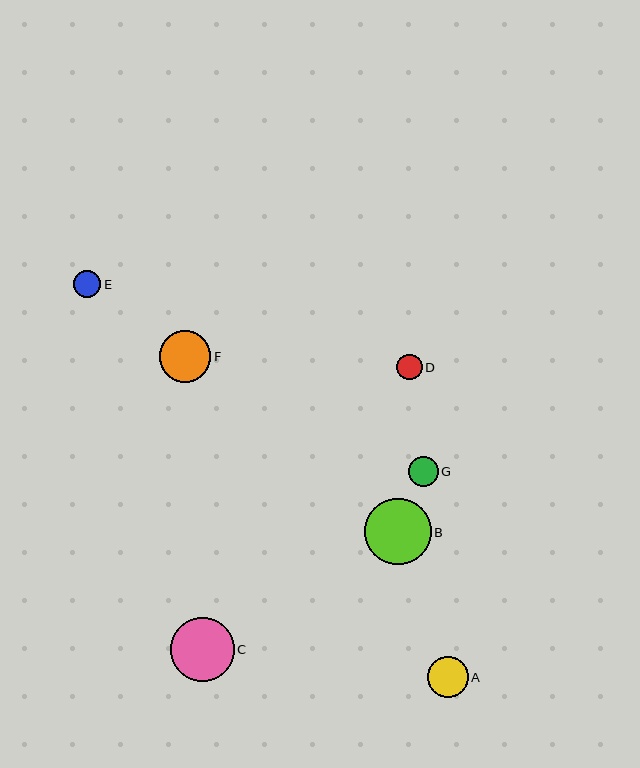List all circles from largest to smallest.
From largest to smallest: B, C, F, A, G, E, D.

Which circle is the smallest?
Circle D is the smallest with a size of approximately 25 pixels.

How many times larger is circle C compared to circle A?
Circle C is approximately 1.6 times the size of circle A.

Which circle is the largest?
Circle B is the largest with a size of approximately 66 pixels.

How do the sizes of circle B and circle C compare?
Circle B and circle C are approximately the same size.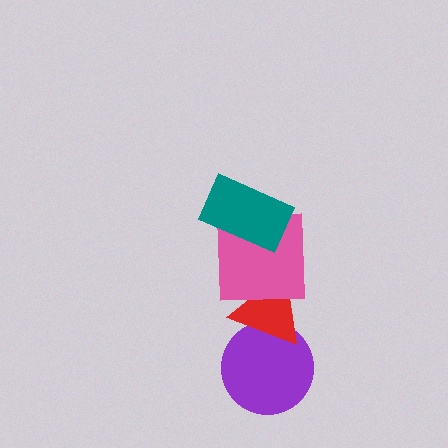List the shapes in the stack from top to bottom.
From top to bottom: the teal rectangle, the pink square, the red triangle, the purple circle.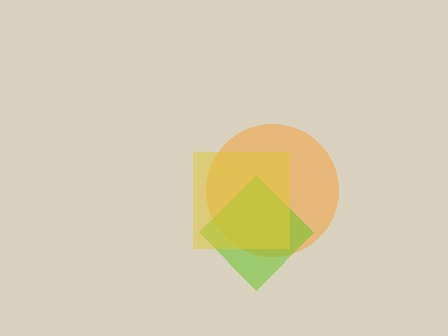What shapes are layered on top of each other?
The layered shapes are: an orange circle, a lime diamond, a yellow square.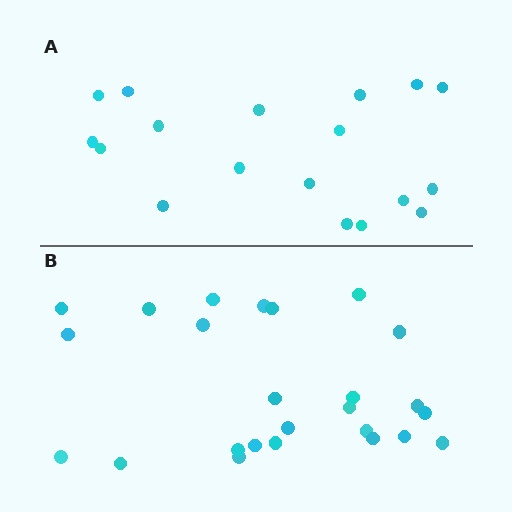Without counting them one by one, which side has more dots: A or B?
Region B (the bottom region) has more dots.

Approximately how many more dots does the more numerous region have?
Region B has roughly 8 or so more dots than region A.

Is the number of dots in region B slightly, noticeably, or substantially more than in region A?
Region B has noticeably more, but not dramatically so. The ratio is roughly 1.4 to 1.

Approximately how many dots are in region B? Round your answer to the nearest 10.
About 20 dots. (The exact count is 25, which rounds to 20.)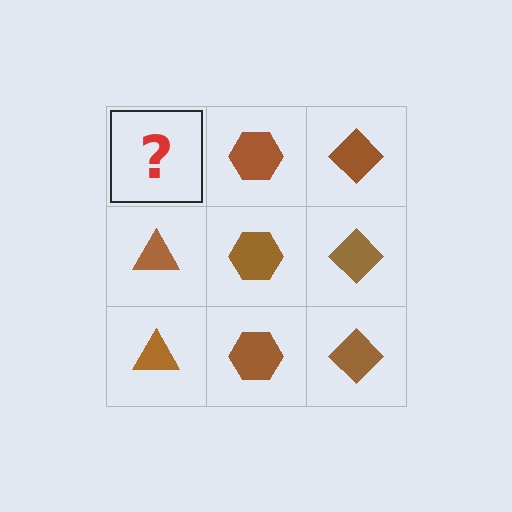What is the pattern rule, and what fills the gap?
The rule is that each column has a consistent shape. The gap should be filled with a brown triangle.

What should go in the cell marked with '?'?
The missing cell should contain a brown triangle.